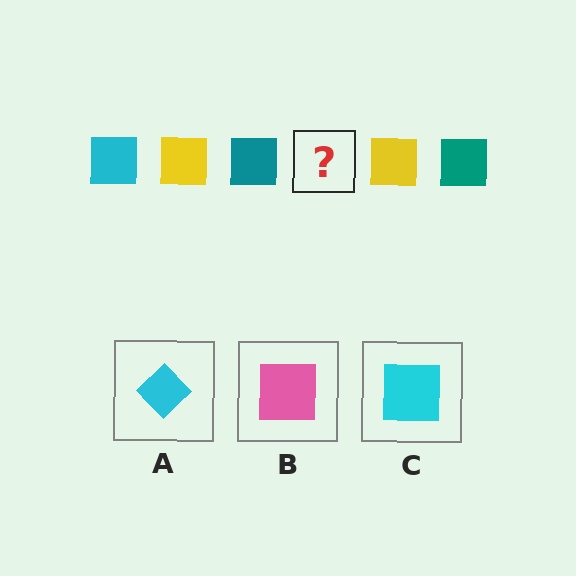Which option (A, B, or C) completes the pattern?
C.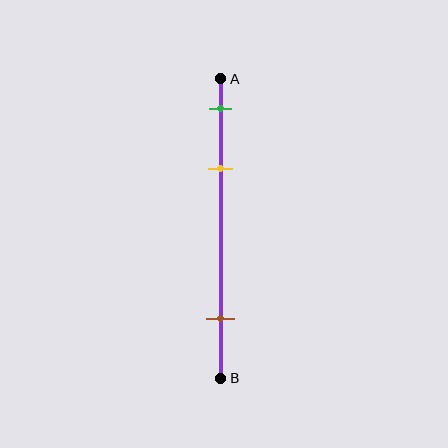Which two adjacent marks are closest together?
The green and yellow marks are the closest adjacent pair.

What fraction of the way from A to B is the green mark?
The green mark is approximately 10% (0.1) of the way from A to B.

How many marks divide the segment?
There are 3 marks dividing the segment.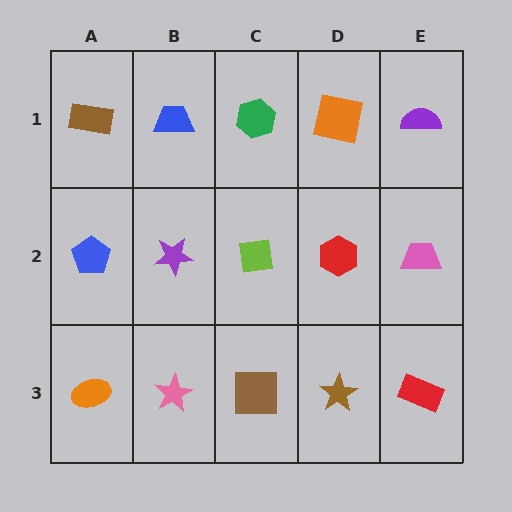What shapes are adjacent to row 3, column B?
A purple star (row 2, column B), an orange ellipse (row 3, column A), a brown square (row 3, column C).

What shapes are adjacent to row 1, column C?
A lime square (row 2, column C), a blue trapezoid (row 1, column B), an orange square (row 1, column D).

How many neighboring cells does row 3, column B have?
3.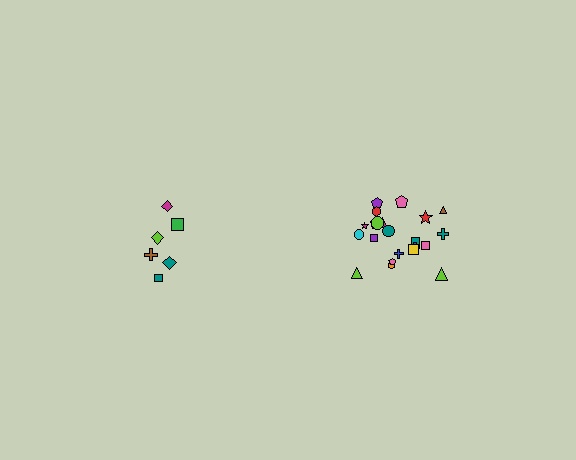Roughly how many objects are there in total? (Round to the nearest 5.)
Roughly 30 objects in total.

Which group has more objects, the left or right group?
The right group.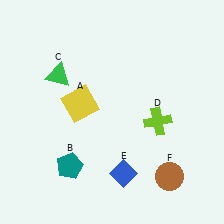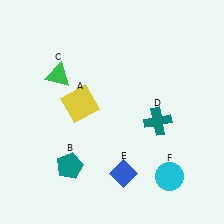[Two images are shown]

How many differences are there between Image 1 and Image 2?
There are 2 differences between the two images.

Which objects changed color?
D changed from lime to teal. F changed from brown to cyan.